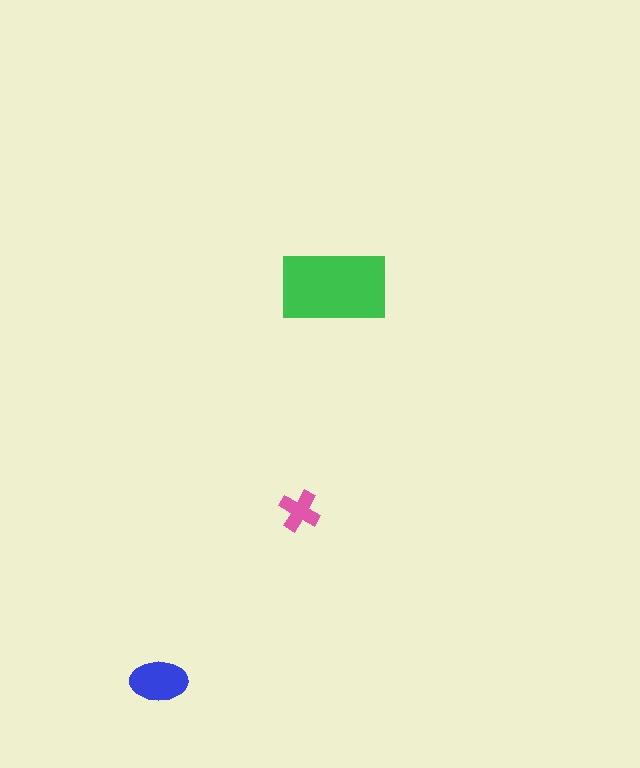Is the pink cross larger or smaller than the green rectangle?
Smaller.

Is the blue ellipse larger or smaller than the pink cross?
Larger.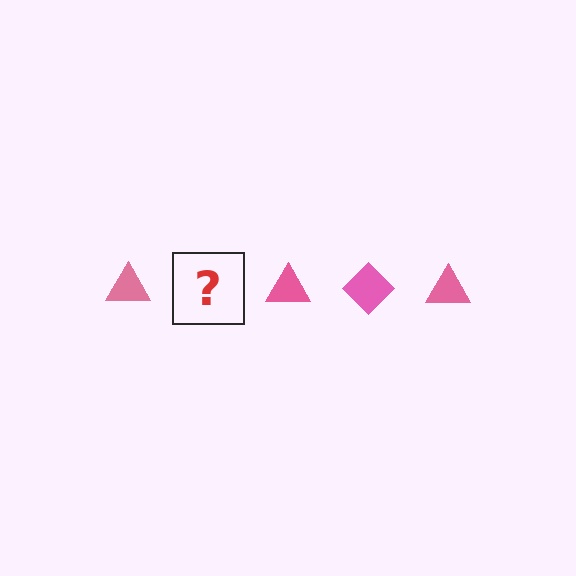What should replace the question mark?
The question mark should be replaced with a pink diamond.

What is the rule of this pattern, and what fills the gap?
The rule is that the pattern cycles through triangle, diamond shapes in pink. The gap should be filled with a pink diamond.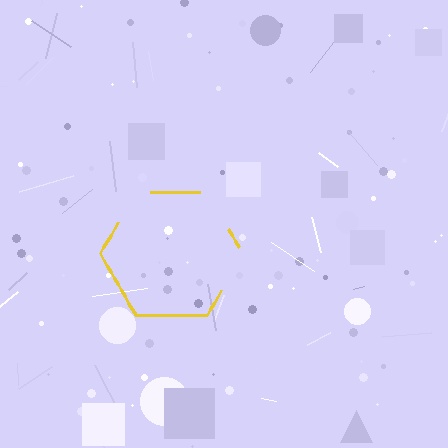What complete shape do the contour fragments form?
The contour fragments form a hexagon.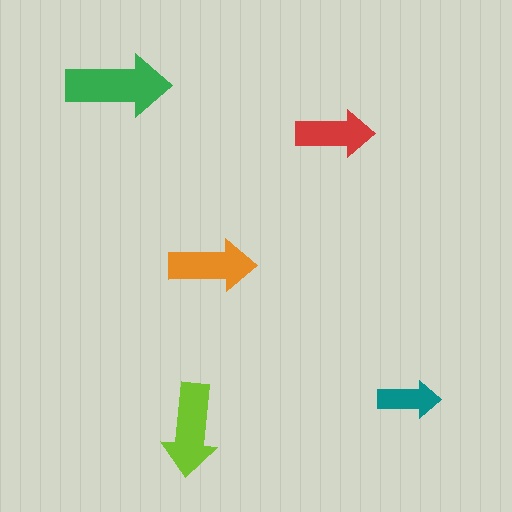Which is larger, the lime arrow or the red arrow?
The lime one.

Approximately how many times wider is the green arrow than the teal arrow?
About 1.5 times wider.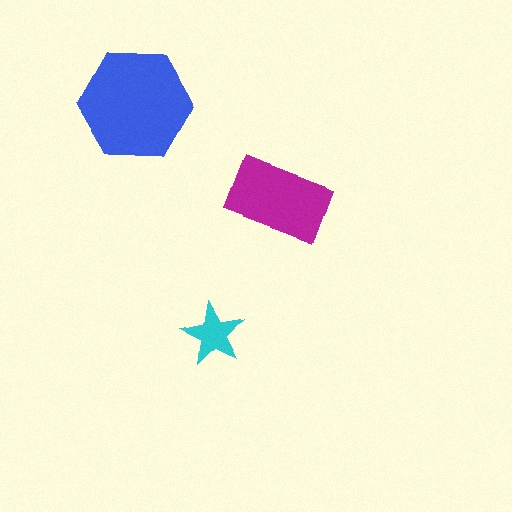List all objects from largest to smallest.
The blue hexagon, the magenta rectangle, the cyan star.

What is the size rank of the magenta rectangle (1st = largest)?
2nd.